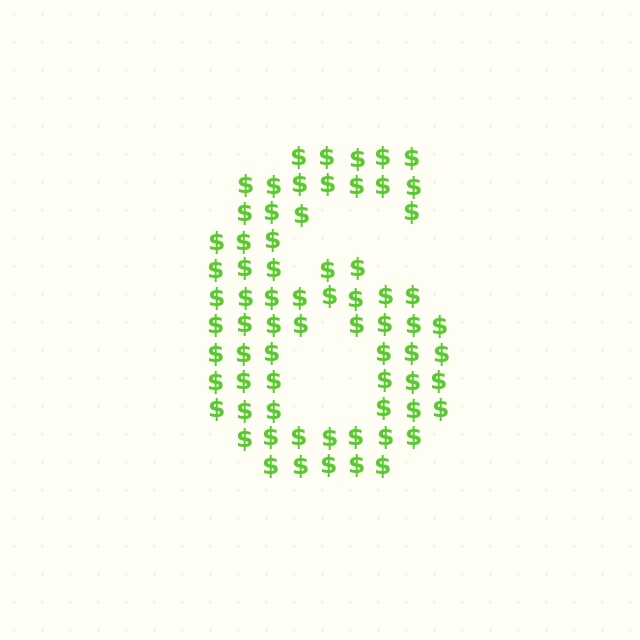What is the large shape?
The large shape is the digit 6.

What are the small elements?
The small elements are dollar signs.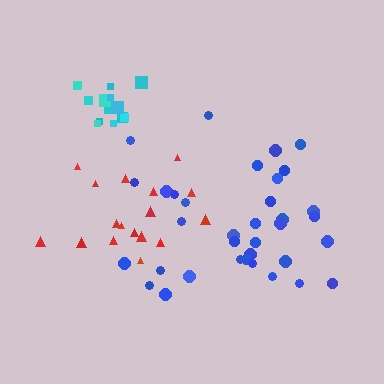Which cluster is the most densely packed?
Cyan.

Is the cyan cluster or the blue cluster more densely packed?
Cyan.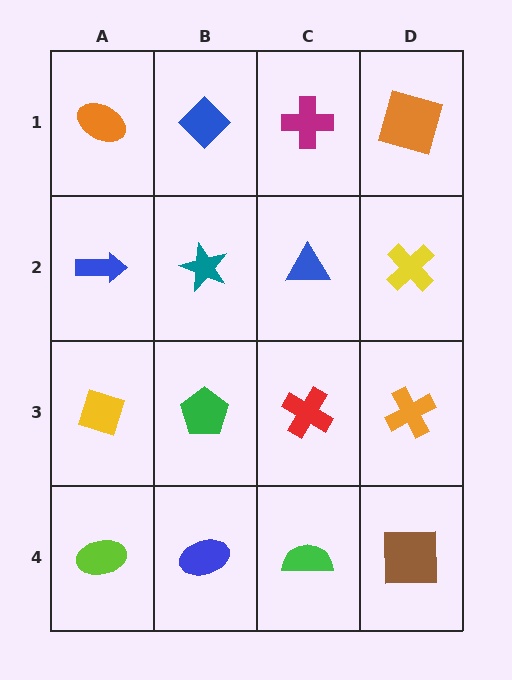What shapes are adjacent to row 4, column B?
A green pentagon (row 3, column B), a lime ellipse (row 4, column A), a green semicircle (row 4, column C).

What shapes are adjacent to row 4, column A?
A yellow diamond (row 3, column A), a blue ellipse (row 4, column B).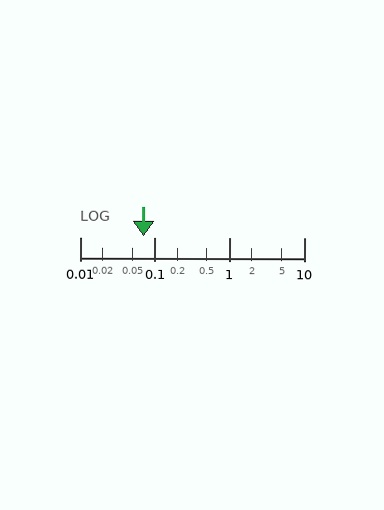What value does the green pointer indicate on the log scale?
The pointer indicates approximately 0.071.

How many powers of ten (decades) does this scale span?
The scale spans 3 decades, from 0.01 to 10.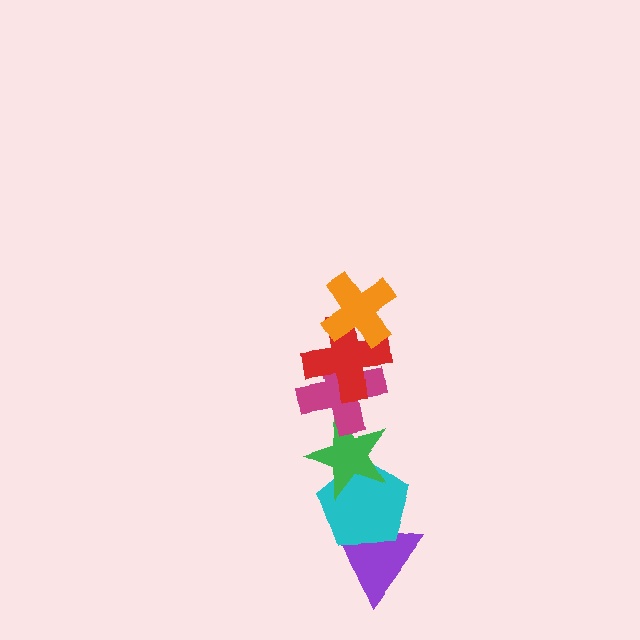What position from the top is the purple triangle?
The purple triangle is 6th from the top.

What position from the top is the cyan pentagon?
The cyan pentagon is 5th from the top.